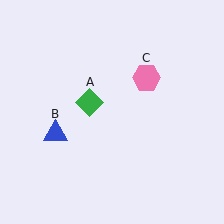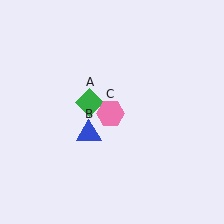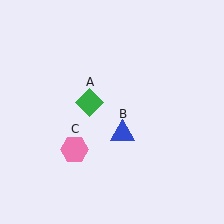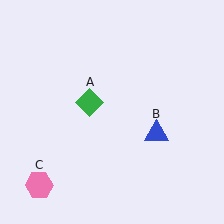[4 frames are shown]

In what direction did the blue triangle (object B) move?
The blue triangle (object B) moved right.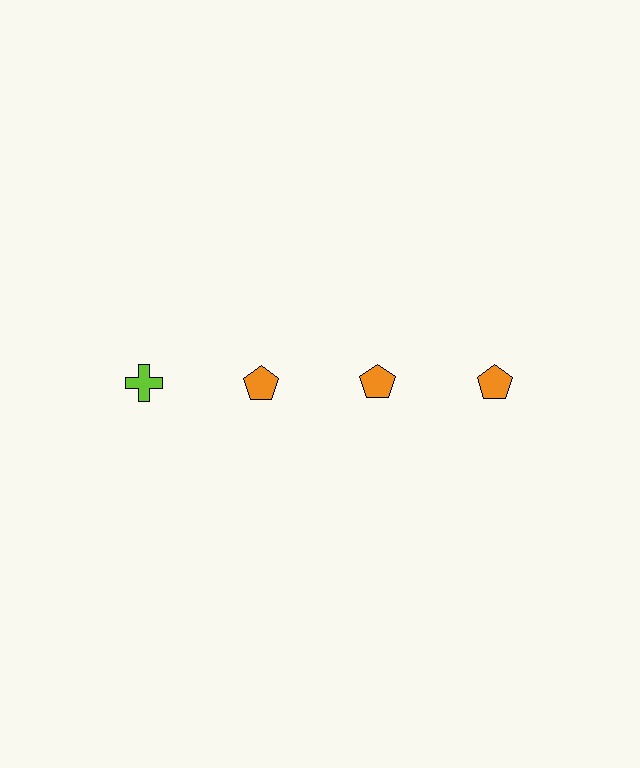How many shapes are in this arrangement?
There are 4 shapes arranged in a grid pattern.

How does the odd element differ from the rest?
It differs in both color (lime instead of orange) and shape (cross instead of pentagon).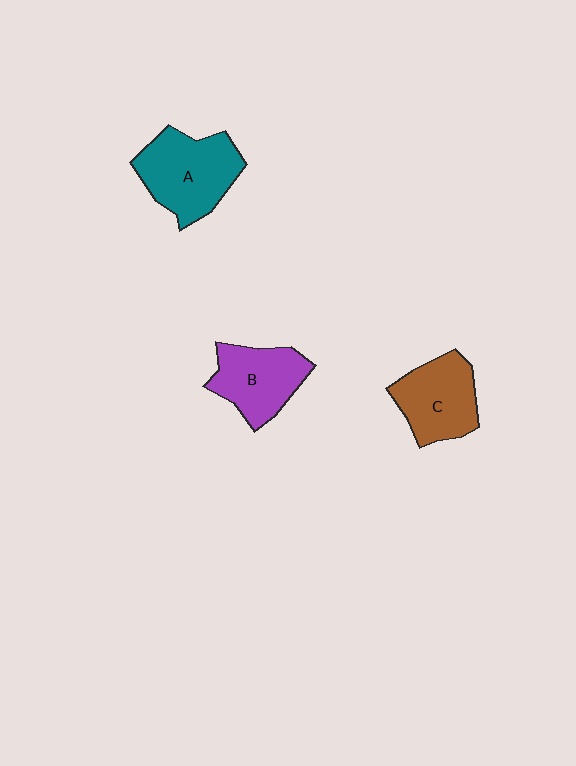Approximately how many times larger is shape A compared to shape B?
Approximately 1.3 times.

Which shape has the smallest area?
Shape B (purple).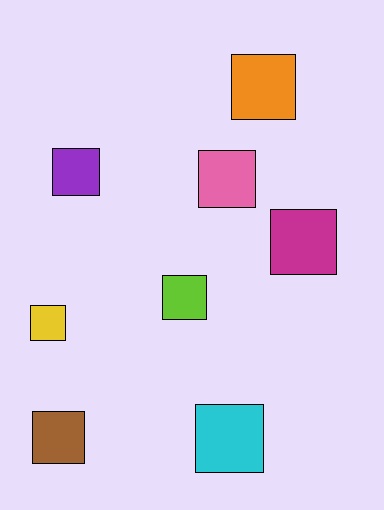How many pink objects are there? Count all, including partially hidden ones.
There is 1 pink object.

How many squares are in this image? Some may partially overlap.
There are 8 squares.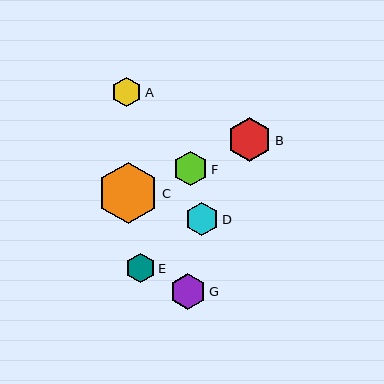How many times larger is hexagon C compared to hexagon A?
Hexagon C is approximately 2.1 times the size of hexagon A.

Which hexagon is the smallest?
Hexagon E is the smallest with a size of approximately 30 pixels.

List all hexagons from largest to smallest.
From largest to smallest: C, B, G, F, D, A, E.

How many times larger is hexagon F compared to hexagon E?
Hexagon F is approximately 1.2 times the size of hexagon E.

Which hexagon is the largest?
Hexagon C is the largest with a size of approximately 62 pixels.